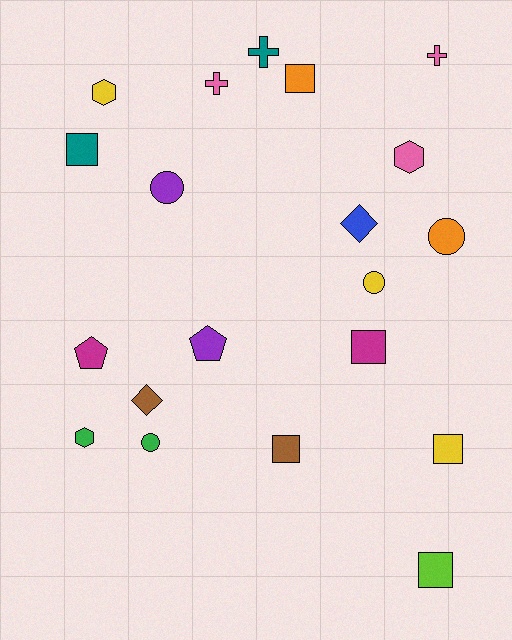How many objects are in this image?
There are 20 objects.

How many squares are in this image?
There are 6 squares.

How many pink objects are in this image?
There are 3 pink objects.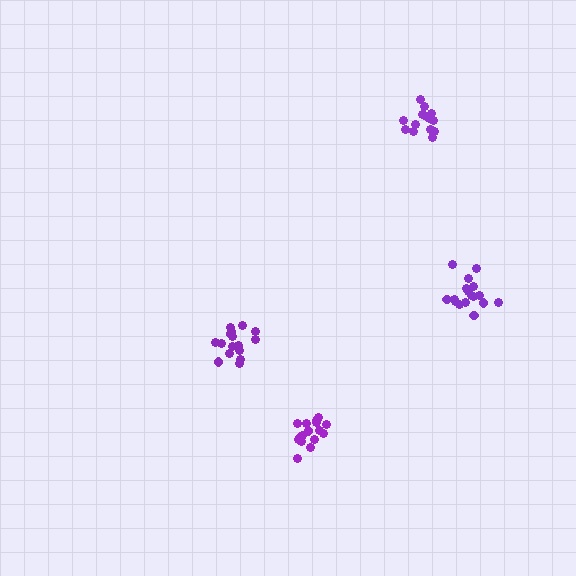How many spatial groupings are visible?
There are 4 spatial groupings.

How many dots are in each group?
Group 1: 17 dots, Group 2: 17 dots, Group 3: 15 dots, Group 4: 17 dots (66 total).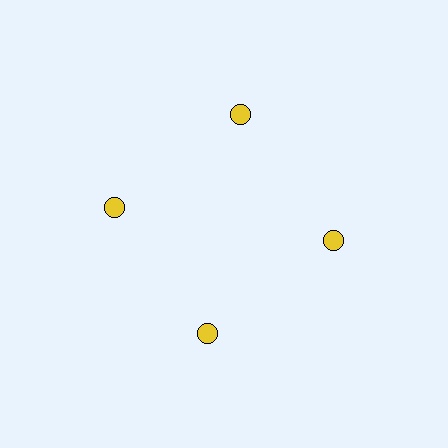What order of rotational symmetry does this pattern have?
This pattern has 4-fold rotational symmetry.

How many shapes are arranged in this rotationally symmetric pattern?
There are 4 shapes, arranged in 4 groups of 1.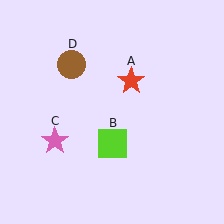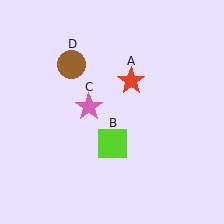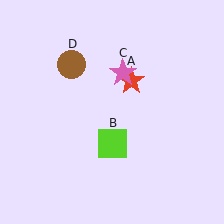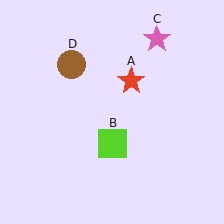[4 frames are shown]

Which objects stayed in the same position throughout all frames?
Red star (object A) and lime square (object B) and brown circle (object D) remained stationary.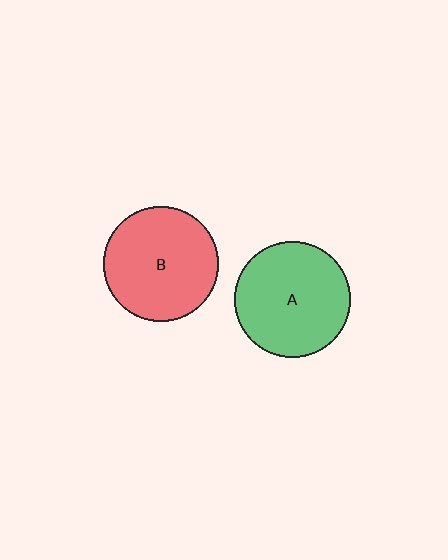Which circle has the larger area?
Circle A (green).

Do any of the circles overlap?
No, none of the circles overlap.